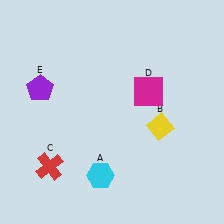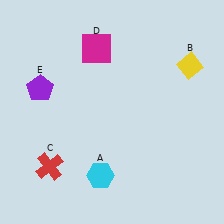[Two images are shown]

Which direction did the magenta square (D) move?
The magenta square (D) moved left.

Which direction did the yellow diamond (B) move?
The yellow diamond (B) moved up.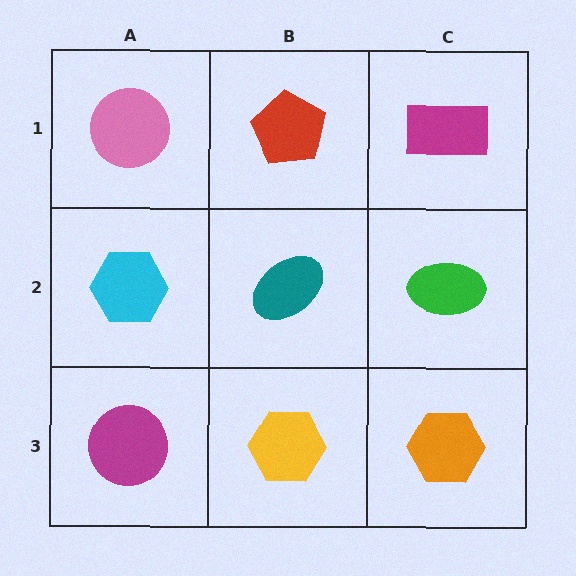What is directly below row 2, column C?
An orange hexagon.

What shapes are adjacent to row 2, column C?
A magenta rectangle (row 1, column C), an orange hexagon (row 3, column C), a teal ellipse (row 2, column B).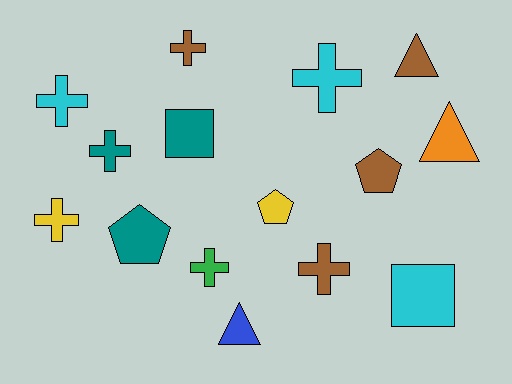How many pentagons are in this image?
There are 3 pentagons.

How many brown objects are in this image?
There are 4 brown objects.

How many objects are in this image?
There are 15 objects.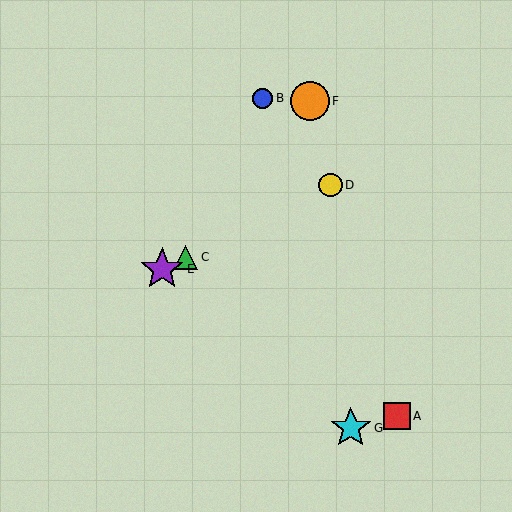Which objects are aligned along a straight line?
Objects C, D, E are aligned along a straight line.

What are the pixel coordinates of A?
Object A is at (397, 416).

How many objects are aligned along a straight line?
3 objects (C, D, E) are aligned along a straight line.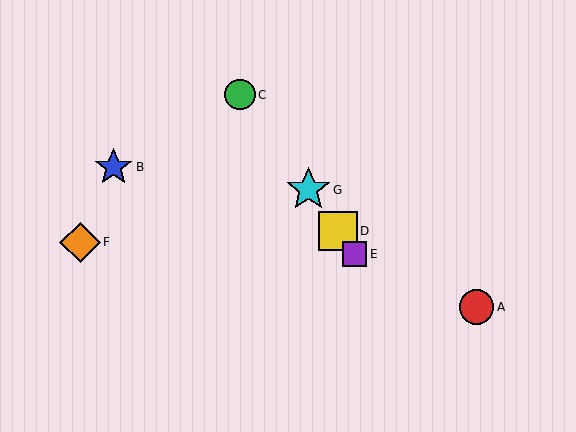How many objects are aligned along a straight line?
4 objects (C, D, E, G) are aligned along a straight line.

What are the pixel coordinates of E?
Object E is at (355, 254).